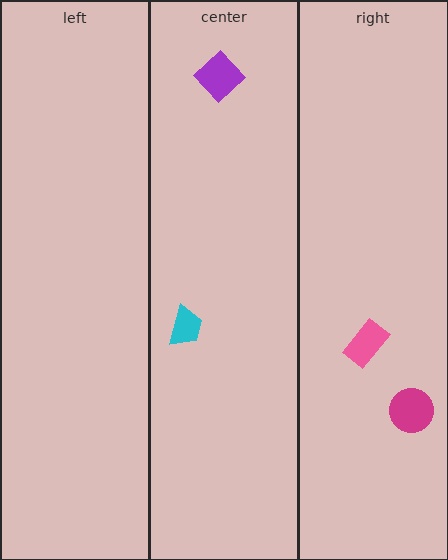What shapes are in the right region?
The magenta circle, the pink rectangle.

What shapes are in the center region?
The purple diamond, the cyan trapezoid.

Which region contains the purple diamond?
The center region.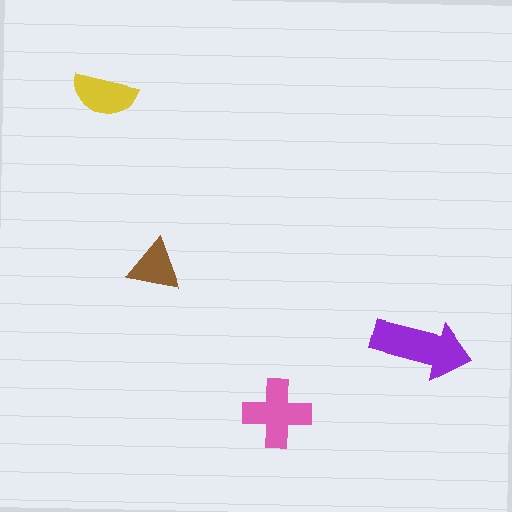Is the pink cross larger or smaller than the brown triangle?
Larger.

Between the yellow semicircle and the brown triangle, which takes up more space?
The yellow semicircle.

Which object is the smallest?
The brown triangle.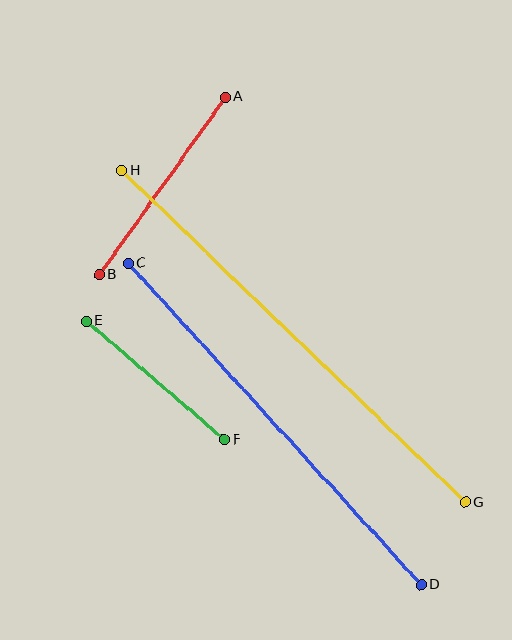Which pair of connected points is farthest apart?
Points G and H are farthest apart.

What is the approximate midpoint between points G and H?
The midpoint is at approximately (293, 336) pixels.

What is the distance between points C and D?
The distance is approximately 435 pixels.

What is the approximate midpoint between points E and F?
The midpoint is at approximately (155, 380) pixels.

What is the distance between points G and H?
The distance is approximately 478 pixels.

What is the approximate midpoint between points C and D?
The midpoint is at approximately (275, 424) pixels.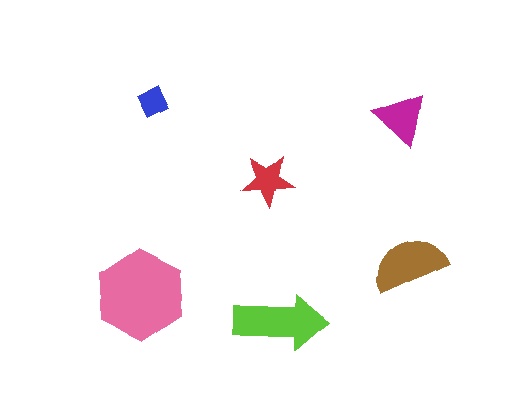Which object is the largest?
The pink hexagon.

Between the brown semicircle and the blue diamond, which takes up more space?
The brown semicircle.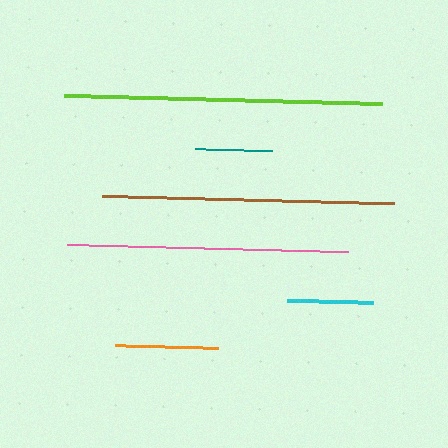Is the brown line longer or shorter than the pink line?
The brown line is longer than the pink line.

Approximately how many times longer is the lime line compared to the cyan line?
The lime line is approximately 3.7 times the length of the cyan line.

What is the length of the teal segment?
The teal segment is approximately 78 pixels long.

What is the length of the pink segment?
The pink segment is approximately 281 pixels long.